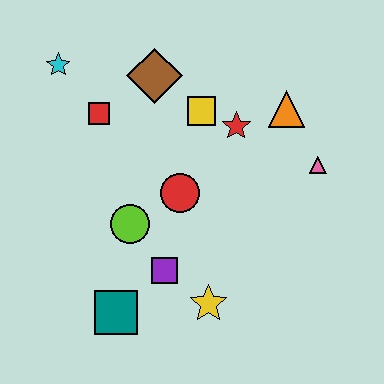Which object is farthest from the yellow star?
The cyan star is farthest from the yellow star.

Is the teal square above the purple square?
No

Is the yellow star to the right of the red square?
Yes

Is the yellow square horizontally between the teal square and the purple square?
No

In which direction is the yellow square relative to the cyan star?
The yellow square is to the right of the cyan star.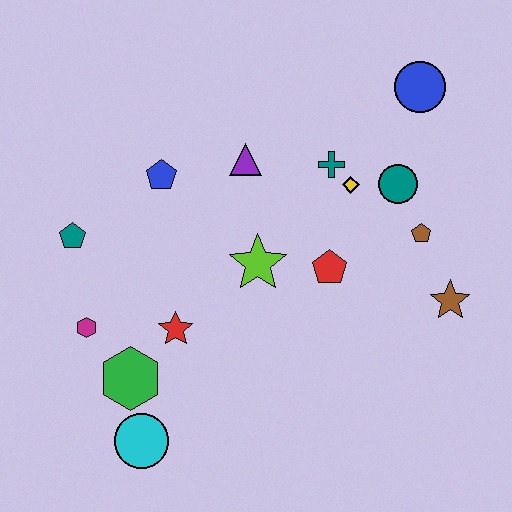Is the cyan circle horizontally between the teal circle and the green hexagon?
Yes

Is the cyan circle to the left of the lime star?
Yes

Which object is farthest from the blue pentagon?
The brown star is farthest from the blue pentagon.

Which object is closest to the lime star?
The red pentagon is closest to the lime star.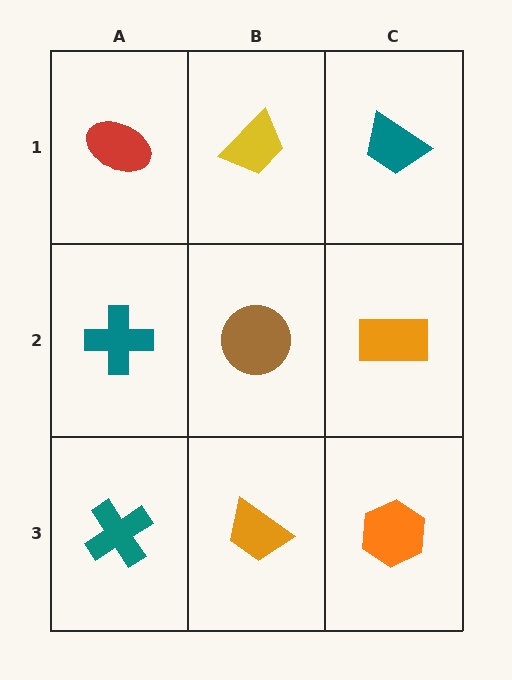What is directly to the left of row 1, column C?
A yellow trapezoid.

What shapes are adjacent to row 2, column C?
A teal trapezoid (row 1, column C), an orange hexagon (row 3, column C), a brown circle (row 2, column B).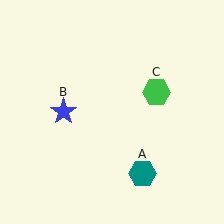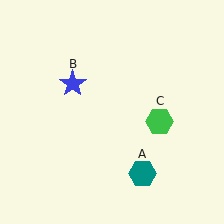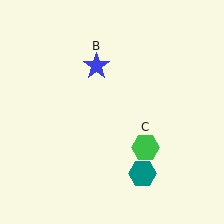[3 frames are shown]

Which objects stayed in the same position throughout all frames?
Teal hexagon (object A) remained stationary.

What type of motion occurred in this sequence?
The blue star (object B), green hexagon (object C) rotated clockwise around the center of the scene.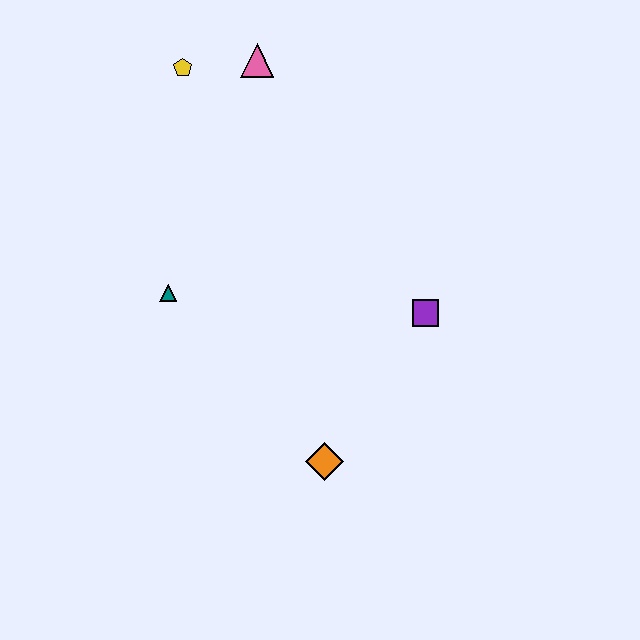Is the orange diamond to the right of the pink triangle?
Yes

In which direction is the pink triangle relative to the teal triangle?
The pink triangle is above the teal triangle.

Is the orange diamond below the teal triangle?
Yes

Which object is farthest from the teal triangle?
The purple square is farthest from the teal triangle.